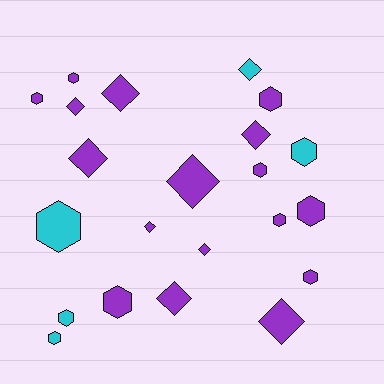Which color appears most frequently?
Purple, with 17 objects.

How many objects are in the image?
There are 22 objects.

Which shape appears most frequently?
Hexagon, with 12 objects.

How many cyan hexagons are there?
There are 4 cyan hexagons.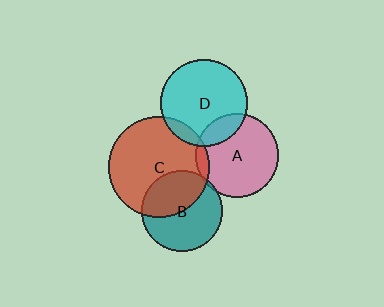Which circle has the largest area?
Circle C (red).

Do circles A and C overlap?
Yes.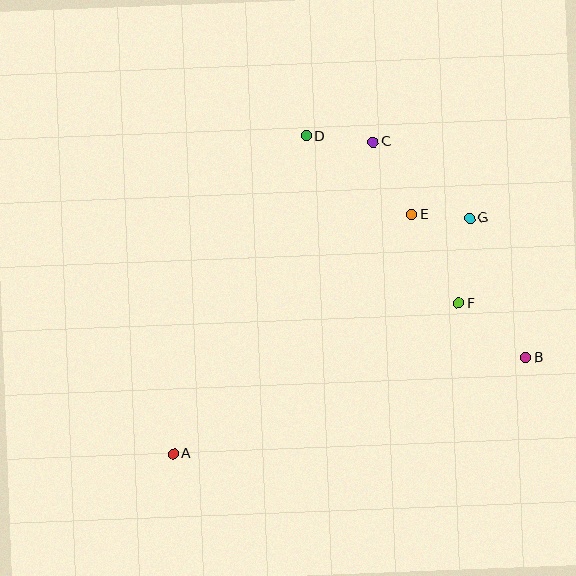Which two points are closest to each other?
Points E and G are closest to each other.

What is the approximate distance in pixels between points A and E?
The distance between A and E is approximately 338 pixels.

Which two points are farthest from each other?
Points A and G are farthest from each other.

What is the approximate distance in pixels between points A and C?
The distance between A and C is approximately 370 pixels.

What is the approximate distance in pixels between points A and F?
The distance between A and F is approximately 322 pixels.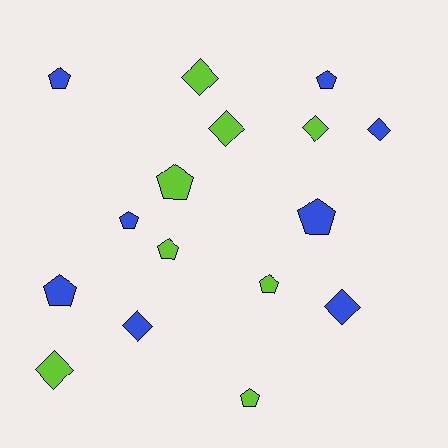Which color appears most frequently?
Lime, with 8 objects.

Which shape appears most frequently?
Pentagon, with 9 objects.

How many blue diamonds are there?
There are 3 blue diamonds.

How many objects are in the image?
There are 16 objects.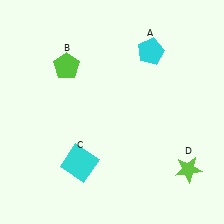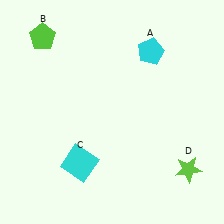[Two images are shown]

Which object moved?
The lime pentagon (B) moved up.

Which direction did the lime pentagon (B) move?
The lime pentagon (B) moved up.